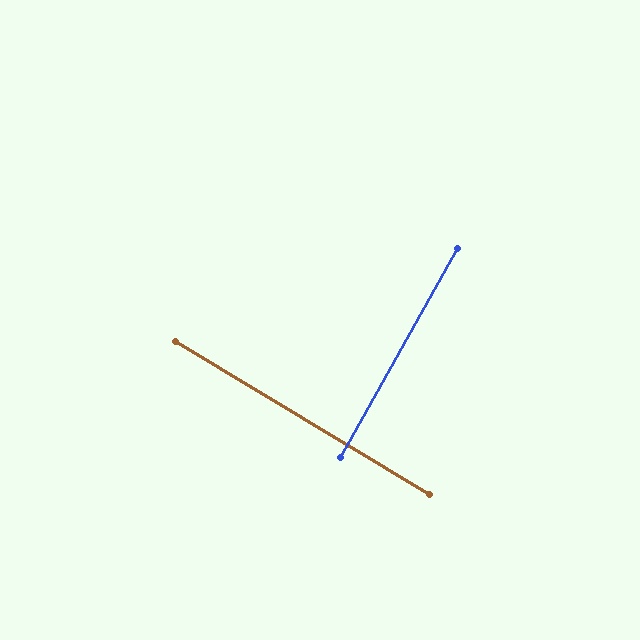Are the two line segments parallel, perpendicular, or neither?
Perpendicular — they meet at approximately 88°.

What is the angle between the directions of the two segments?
Approximately 88 degrees.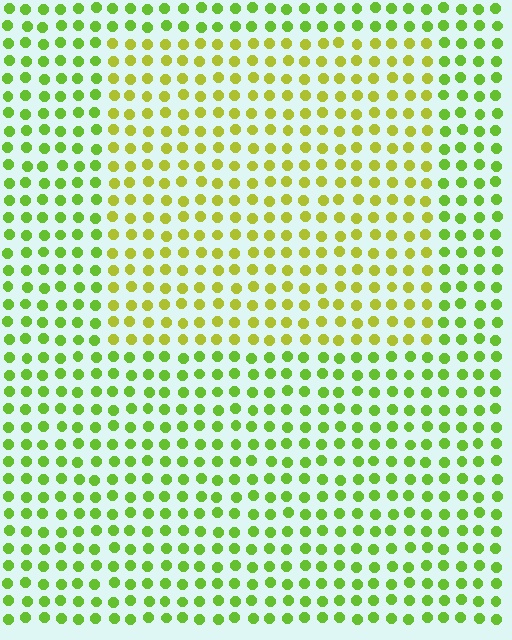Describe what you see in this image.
The image is filled with small lime elements in a uniform arrangement. A rectangle-shaped region is visible where the elements are tinted to a slightly different hue, forming a subtle color boundary.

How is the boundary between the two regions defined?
The boundary is defined purely by a slight shift in hue (about 29 degrees). Spacing, size, and orientation are identical on both sides.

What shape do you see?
I see a rectangle.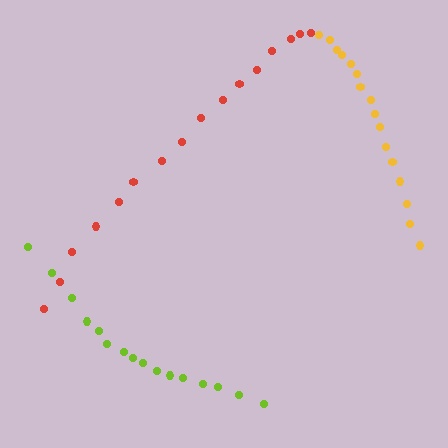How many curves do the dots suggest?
There are 3 distinct paths.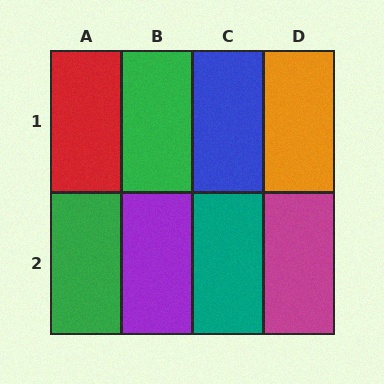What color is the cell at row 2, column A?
Green.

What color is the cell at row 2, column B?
Purple.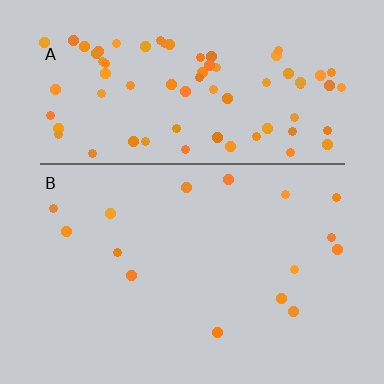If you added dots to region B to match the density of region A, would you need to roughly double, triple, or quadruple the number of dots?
Approximately quadruple.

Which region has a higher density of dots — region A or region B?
A (the top).